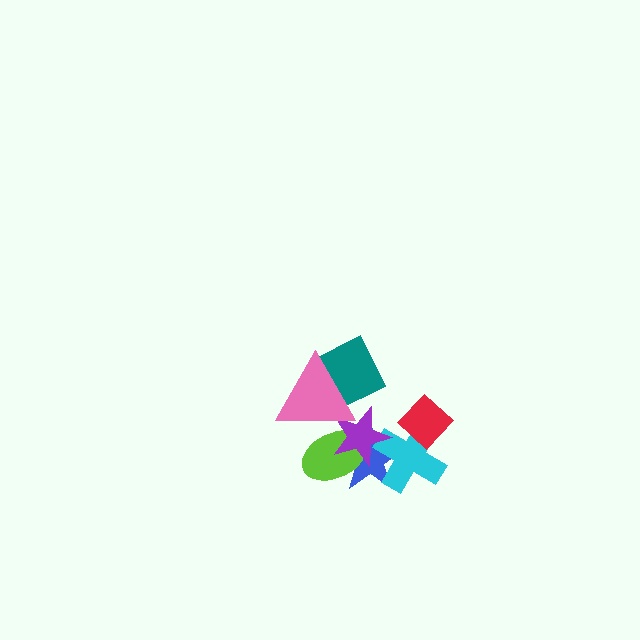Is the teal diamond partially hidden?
Yes, it is partially covered by another shape.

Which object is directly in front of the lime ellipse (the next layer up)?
The purple star is directly in front of the lime ellipse.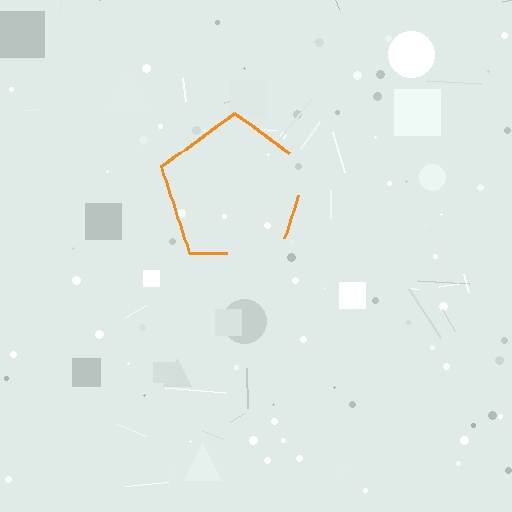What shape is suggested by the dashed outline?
The dashed outline suggests a pentagon.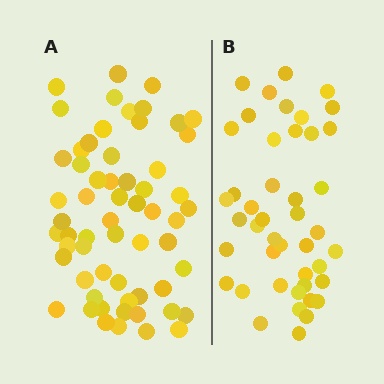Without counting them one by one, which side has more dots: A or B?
Region A (the left region) has more dots.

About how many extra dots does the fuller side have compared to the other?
Region A has approximately 15 more dots than region B.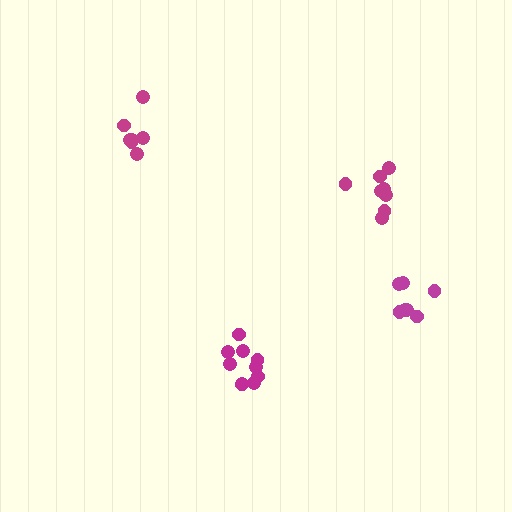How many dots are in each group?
Group 1: 10 dots, Group 2: 8 dots, Group 3: 7 dots, Group 4: 7 dots (32 total).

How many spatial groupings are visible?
There are 4 spatial groupings.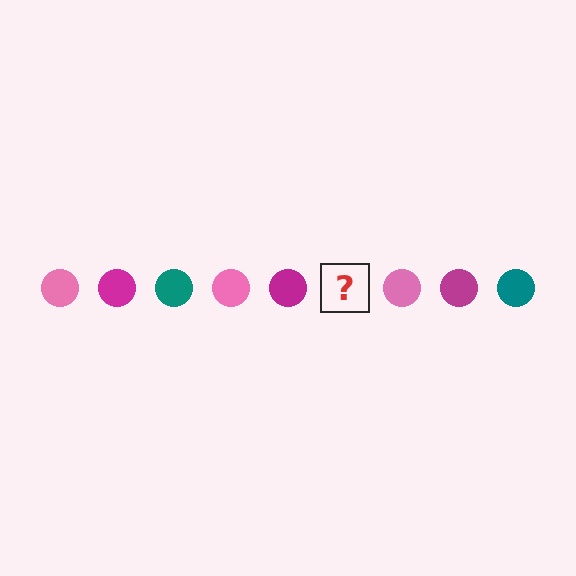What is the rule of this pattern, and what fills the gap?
The rule is that the pattern cycles through pink, magenta, teal circles. The gap should be filled with a teal circle.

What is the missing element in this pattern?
The missing element is a teal circle.